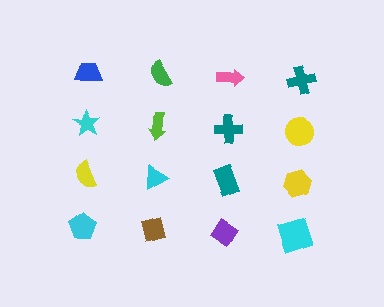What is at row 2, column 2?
A lime arrow.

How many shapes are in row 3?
4 shapes.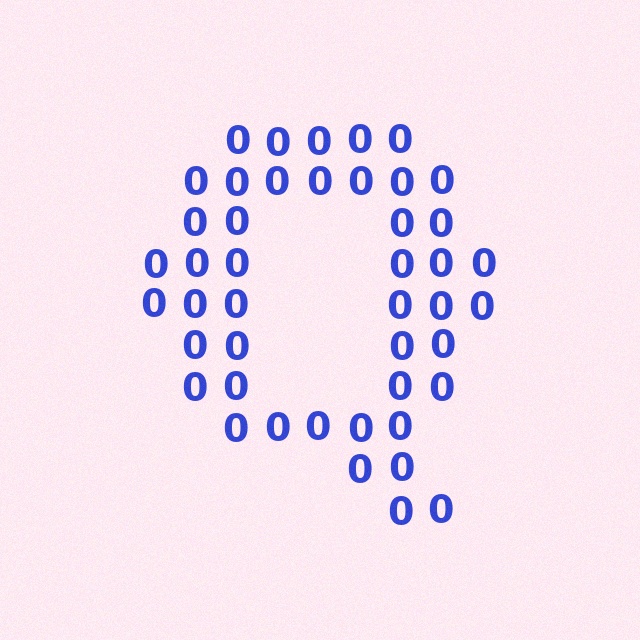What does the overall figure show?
The overall figure shows the letter Q.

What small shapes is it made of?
It is made of small digit 0's.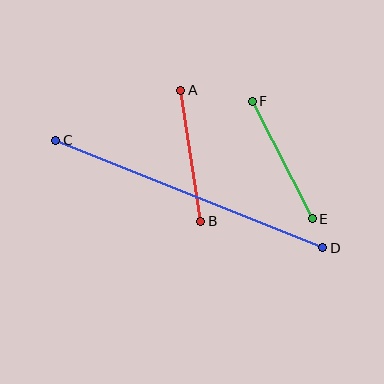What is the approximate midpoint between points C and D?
The midpoint is at approximately (189, 194) pixels.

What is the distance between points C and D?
The distance is approximately 288 pixels.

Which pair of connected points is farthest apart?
Points C and D are farthest apart.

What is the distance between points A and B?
The distance is approximately 133 pixels.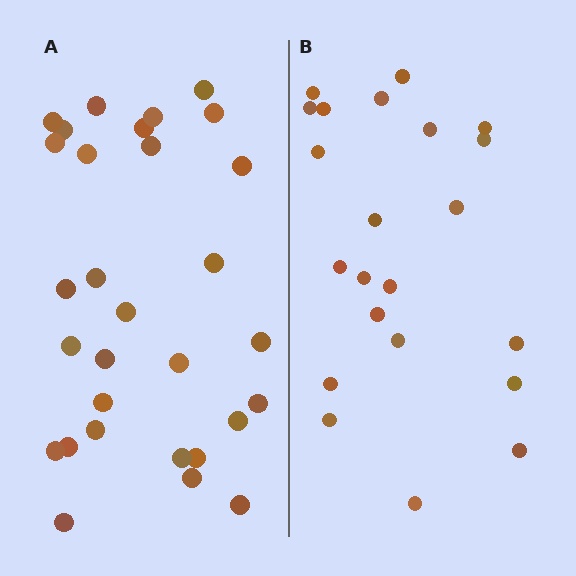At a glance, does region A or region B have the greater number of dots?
Region A (the left region) has more dots.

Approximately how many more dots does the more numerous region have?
Region A has roughly 8 or so more dots than region B.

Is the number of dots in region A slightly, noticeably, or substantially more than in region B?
Region A has noticeably more, but not dramatically so. The ratio is roughly 1.4 to 1.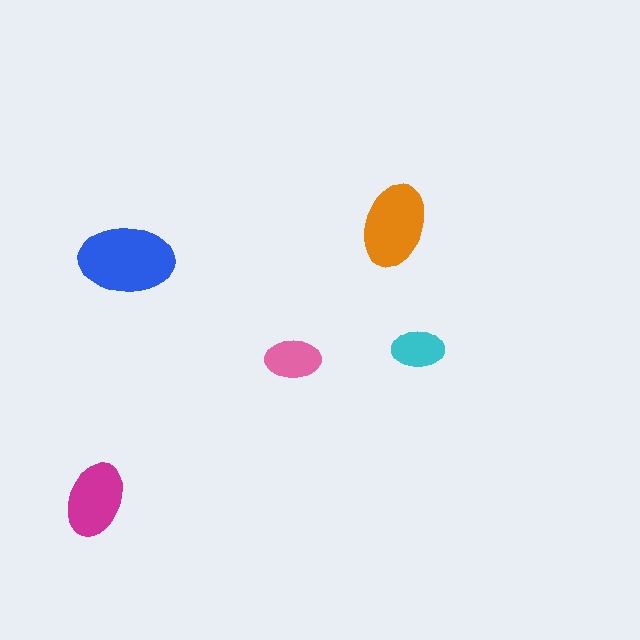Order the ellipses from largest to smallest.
the blue one, the orange one, the magenta one, the pink one, the cyan one.